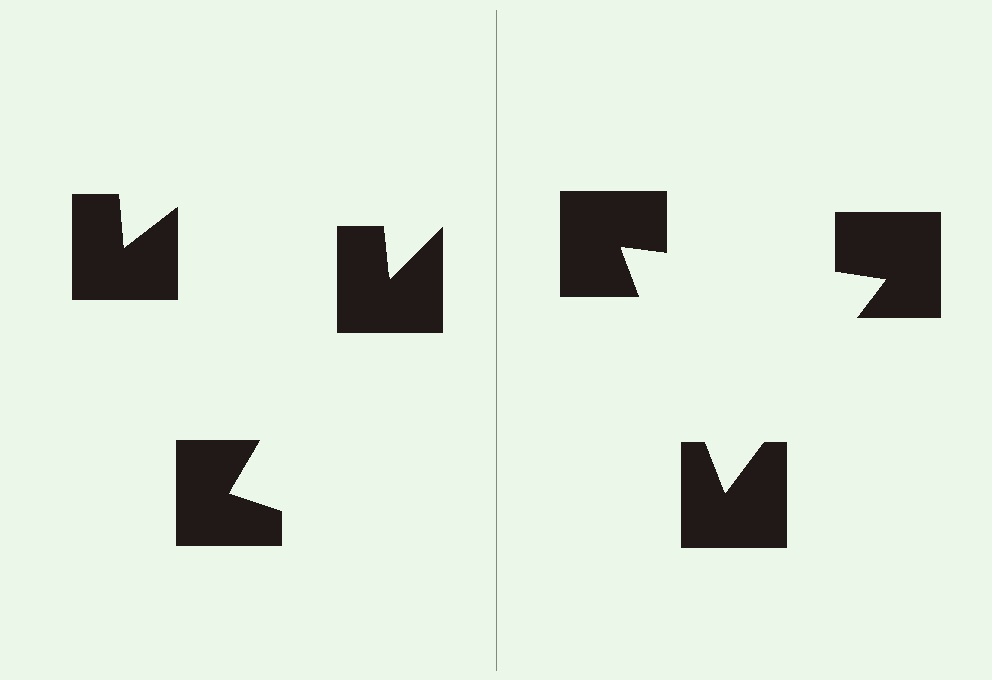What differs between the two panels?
The notched squares are positioned identically on both sides; only the wedge orientations differ. On the right they align to a triangle; on the left they are misaligned.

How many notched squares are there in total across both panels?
6 — 3 on each side.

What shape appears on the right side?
An illusory triangle.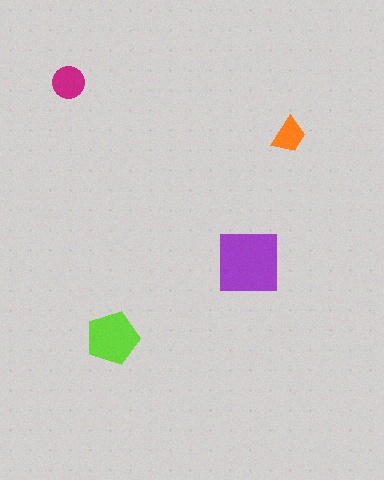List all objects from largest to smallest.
The purple square, the lime pentagon, the magenta circle, the orange trapezoid.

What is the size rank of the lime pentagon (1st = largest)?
2nd.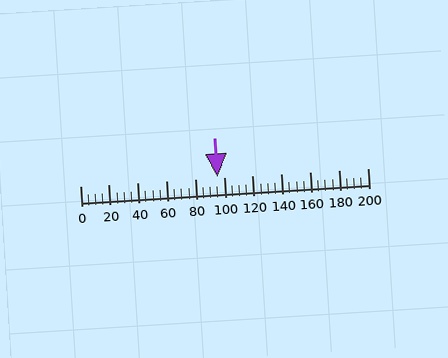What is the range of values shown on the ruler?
The ruler shows values from 0 to 200.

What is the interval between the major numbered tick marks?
The major tick marks are spaced 20 units apart.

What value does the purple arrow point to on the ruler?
The purple arrow points to approximately 96.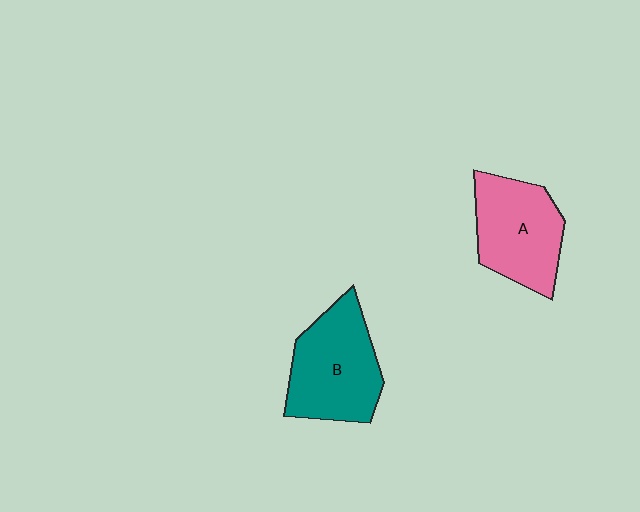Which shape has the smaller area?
Shape A (pink).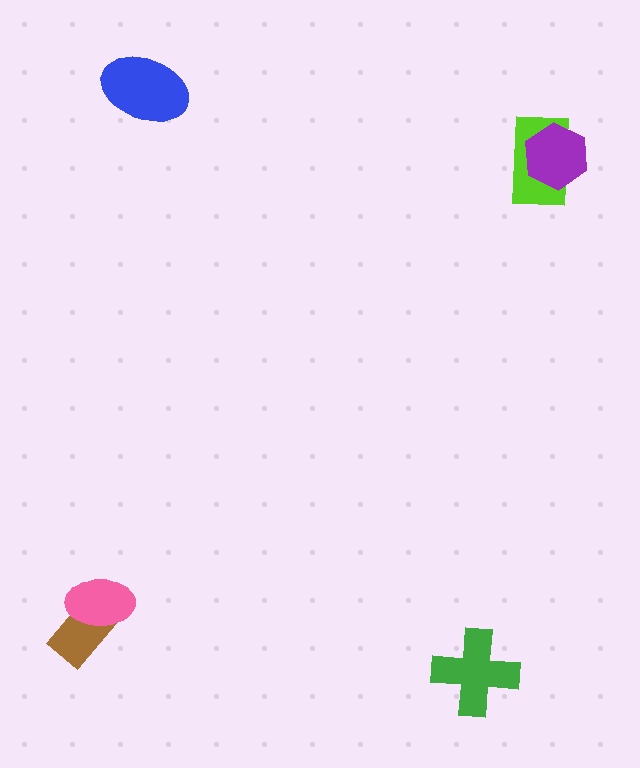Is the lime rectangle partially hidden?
Yes, it is partially covered by another shape.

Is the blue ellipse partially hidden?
No, no other shape covers it.